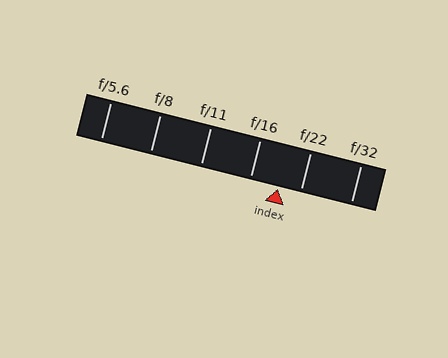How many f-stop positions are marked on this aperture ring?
There are 6 f-stop positions marked.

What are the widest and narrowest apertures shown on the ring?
The widest aperture shown is f/5.6 and the narrowest is f/32.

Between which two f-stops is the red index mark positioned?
The index mark is between f/16 and f/22.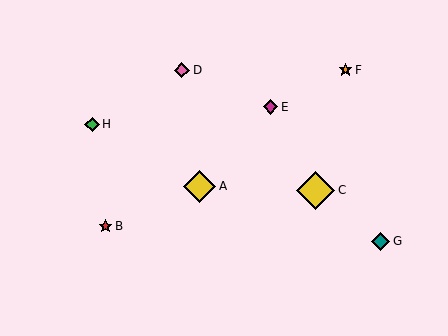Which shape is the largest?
The yellow diamond (labeled C) is the largest.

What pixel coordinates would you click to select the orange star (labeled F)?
Click at (345, 70) to select the orange star F.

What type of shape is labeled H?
Shape H is a green diamond.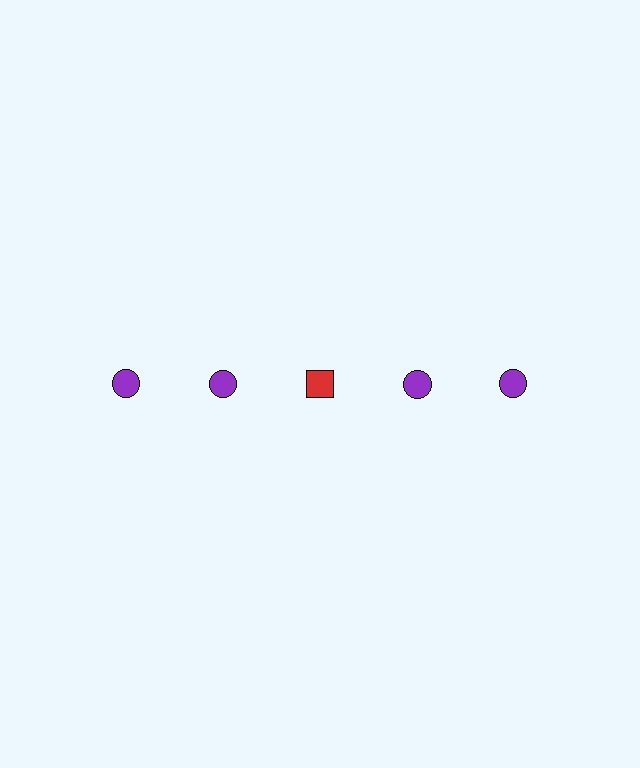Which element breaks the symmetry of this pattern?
The red square in the top row, center column breaks the symmetry. All other shapes are purple circles.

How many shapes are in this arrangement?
There are 5 shapes arranged in a grid pattern.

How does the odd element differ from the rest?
It differs in both color (red instead of purple) and shape (square instead of circle).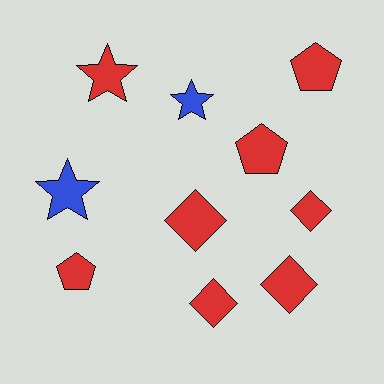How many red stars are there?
There is 1 red star.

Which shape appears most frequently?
Diamond, with 4 objects.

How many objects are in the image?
There are 10 objects.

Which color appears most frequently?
Red, with 8 objects.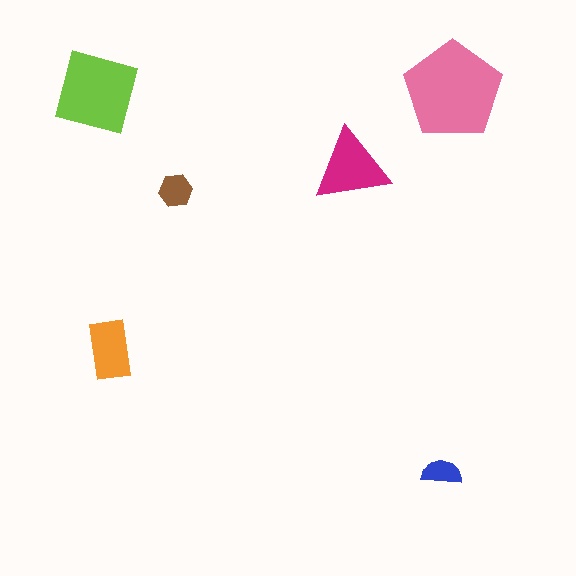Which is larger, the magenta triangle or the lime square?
The lime square.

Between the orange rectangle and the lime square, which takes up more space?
The lime square.